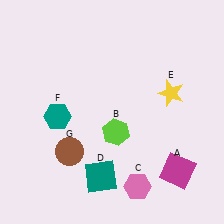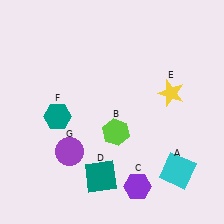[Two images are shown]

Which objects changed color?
A changed from magenta to cyan. C changed from pink to purple. G changed from brown to purple.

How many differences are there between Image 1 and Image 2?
There are 3 differences between the two images.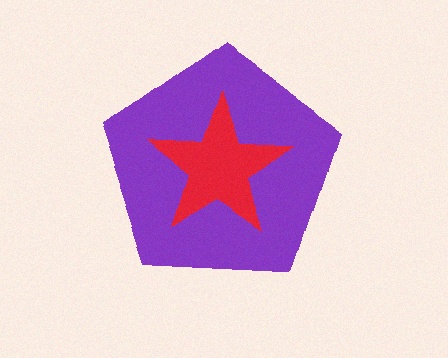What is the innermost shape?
The red star.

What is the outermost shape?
The purple pentagon.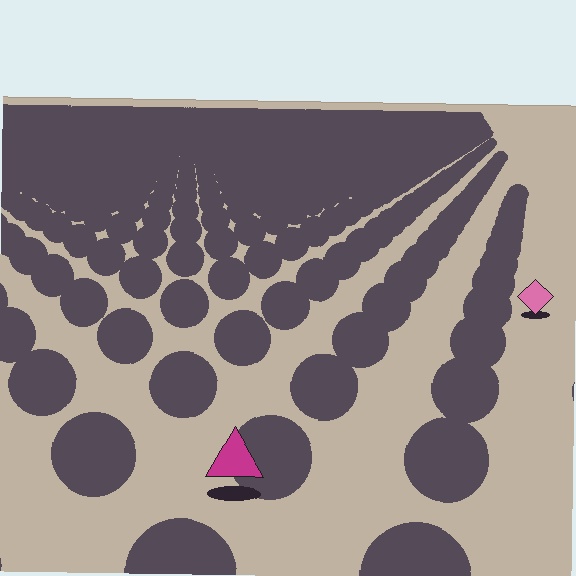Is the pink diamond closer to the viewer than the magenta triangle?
No. The magenta triangle is closer — you can tell from the texture gradient: the ground texture is coarser near it.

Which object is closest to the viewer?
The magenta triangle is closest. The texture marks near it are larger and more spread out.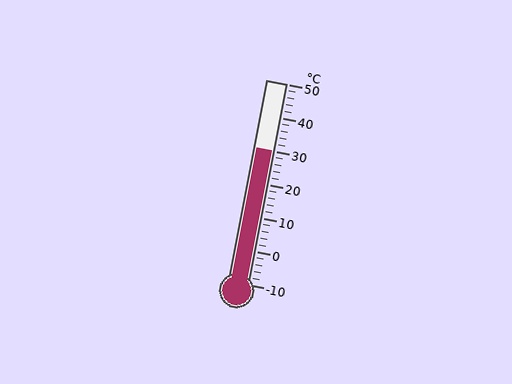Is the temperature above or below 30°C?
The temperature is at 30°C.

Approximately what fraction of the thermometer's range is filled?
The thermometer is filled to approximately 65% of its range.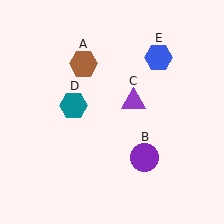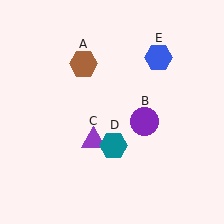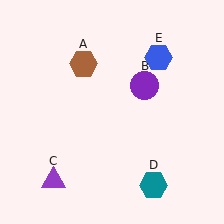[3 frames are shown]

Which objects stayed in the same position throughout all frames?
Brown hexagon (object A) and blue hexagon (object E) remained stationary.